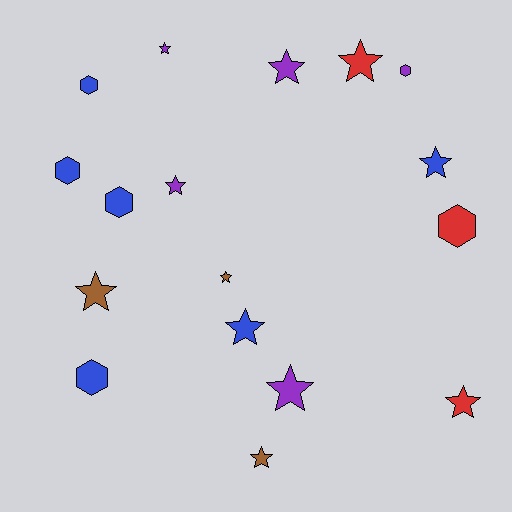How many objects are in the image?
There are 17 objects.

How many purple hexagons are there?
There is 1 purple hexagon.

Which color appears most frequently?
Blue, with 6 objects.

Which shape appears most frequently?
Star, with 11 objects.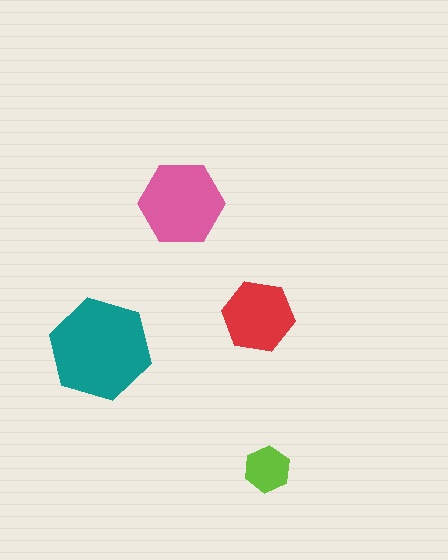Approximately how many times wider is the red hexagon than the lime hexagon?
About 1.5 times wider.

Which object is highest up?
The pink hexagon is topmost.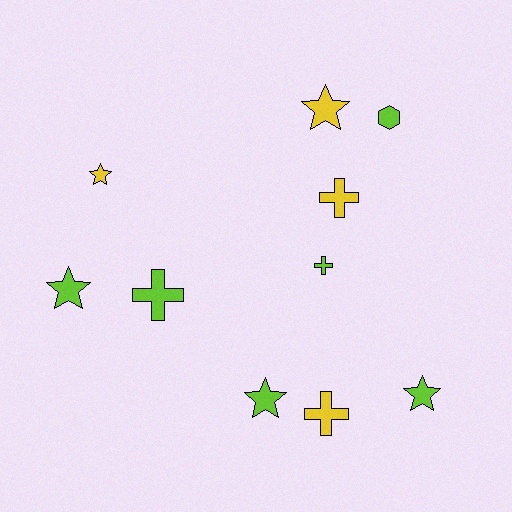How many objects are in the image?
There are 10 objects.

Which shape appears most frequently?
Star, with 5 objects.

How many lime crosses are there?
There are 2 lime crosses.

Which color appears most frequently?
Lime, with 6 objects.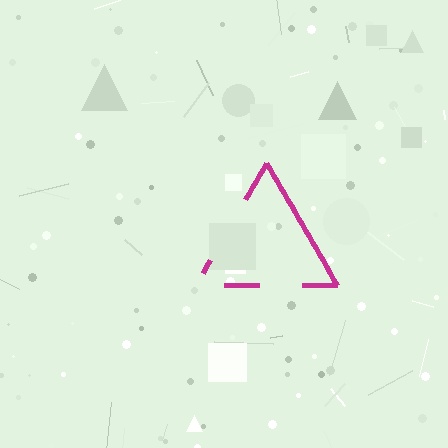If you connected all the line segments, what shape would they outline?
They would outline a triangle.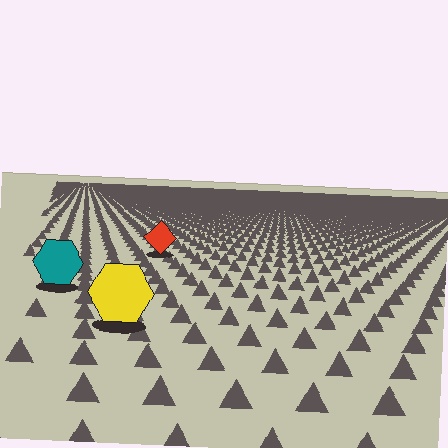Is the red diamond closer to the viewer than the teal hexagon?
No. The teal hexagon is closer — you can tell from the texture gradient: the ground texture is coarser near it.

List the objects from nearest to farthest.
From nearest to farthest: the yellow hexagon, the teal hexagon, the red diamond.